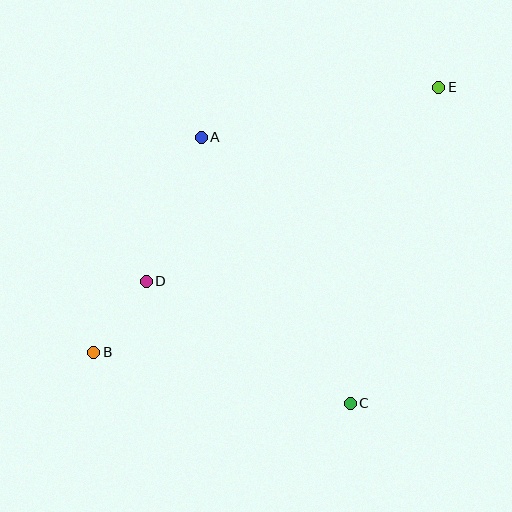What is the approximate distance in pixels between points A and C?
The distance between A and C is approximately 305 pixels.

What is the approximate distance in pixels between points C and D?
The distance between C and D is approximately 238 pixels.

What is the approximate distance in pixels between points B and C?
The distance between B and C is approximately 261 pixels.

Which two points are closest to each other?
Points B and D are closest to each other.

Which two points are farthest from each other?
Points B and E are farthest from each other.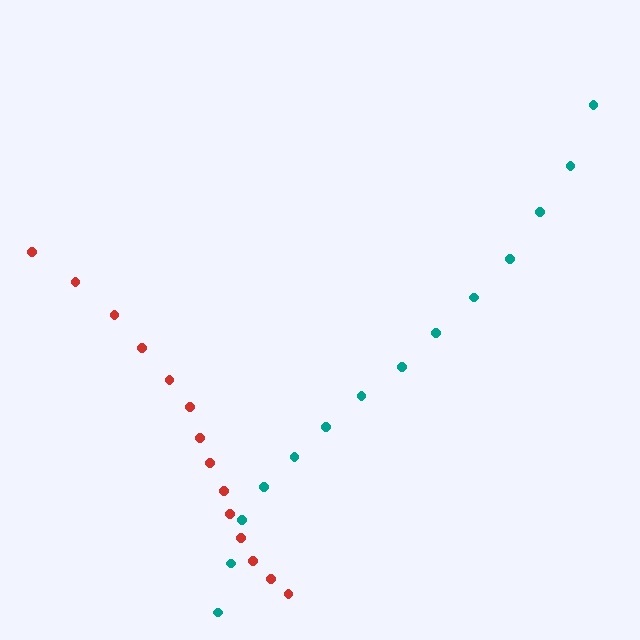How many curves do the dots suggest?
There are 2 distinct paths.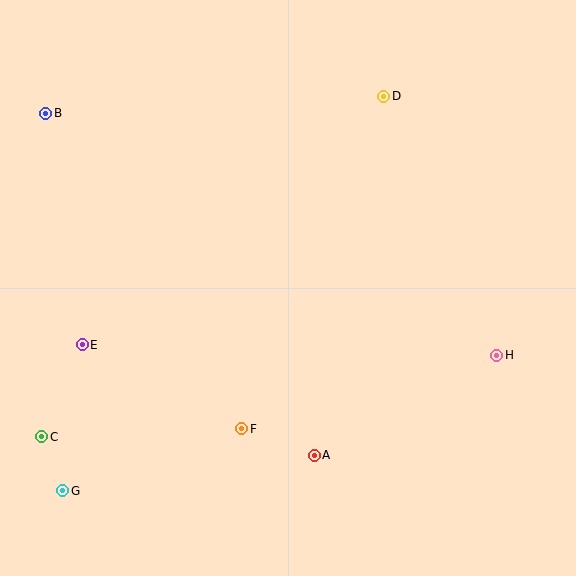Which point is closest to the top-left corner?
Point B is closest to the top-left corner.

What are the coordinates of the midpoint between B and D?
The midpoint between B and D is at (215, 105).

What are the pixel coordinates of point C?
Point C is at (42, 437).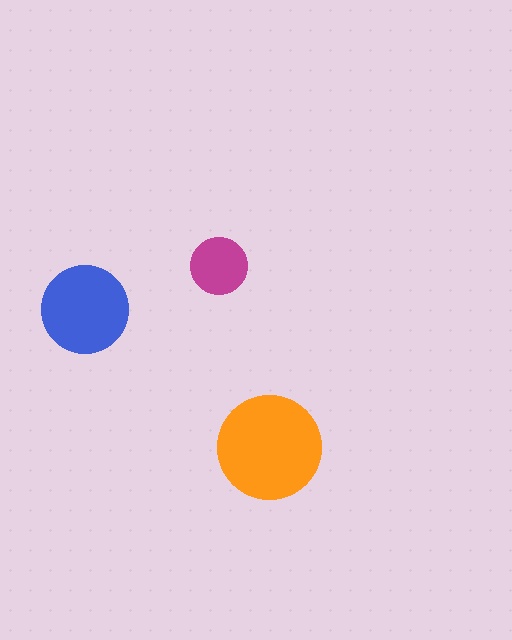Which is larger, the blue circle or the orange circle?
The orange one.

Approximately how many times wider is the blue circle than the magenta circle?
About 1.5 times wider.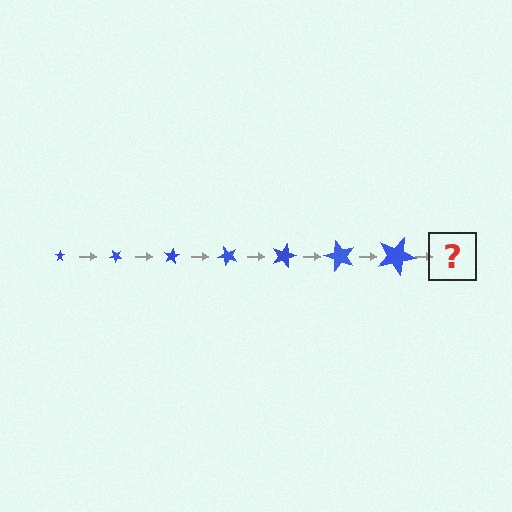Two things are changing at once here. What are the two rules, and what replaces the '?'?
The two rules are that the star grows larger each step and it rotates 40 degrees each step. The '?' should be a star, larger than the previous one and rotated 280 degrees from the start.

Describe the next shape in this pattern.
It should be a star, larger than the previous one and rotated 280 degrees from the start.